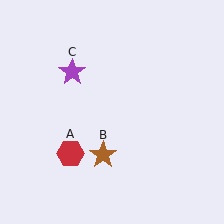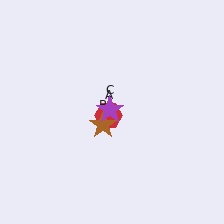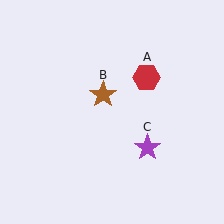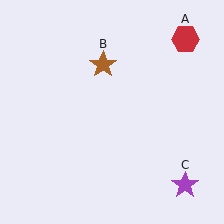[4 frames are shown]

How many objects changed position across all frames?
3 objects changed position: red hexagon (object A), brown star (object B), purple star (object C).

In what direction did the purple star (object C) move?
The purple star (object C) moved down and to the right.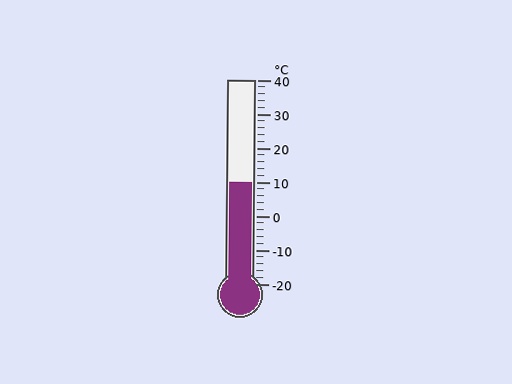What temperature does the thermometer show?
The thermometer shows approximately 10°C.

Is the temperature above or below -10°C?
The temperature is above -10°C.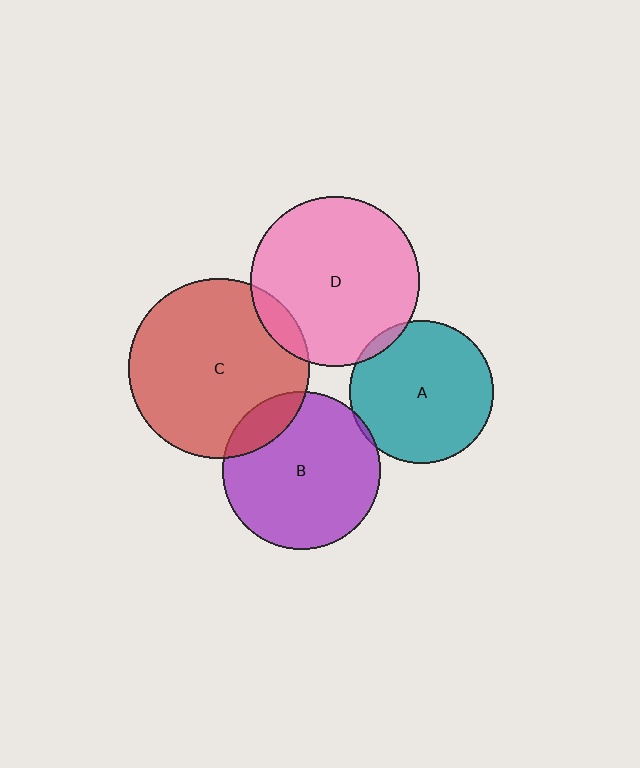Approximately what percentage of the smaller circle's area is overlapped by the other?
Approximately 10%.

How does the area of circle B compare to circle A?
Approximately 1.2 times.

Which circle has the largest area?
Circle C (red).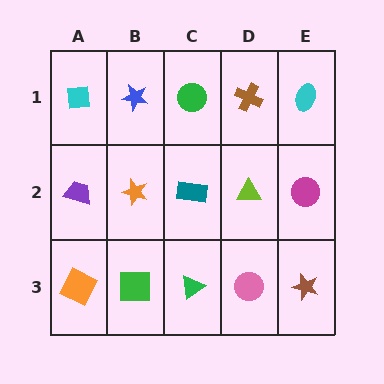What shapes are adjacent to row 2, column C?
A green circle (row 1, column C), a green triangle (row 3, column C), an orange star (row 2, column B), a lime triangle (row 2, column D).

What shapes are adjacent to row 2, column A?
A cyan square (row 1, column A), an orange square (row 3, column A), an orange star (row 2, column B).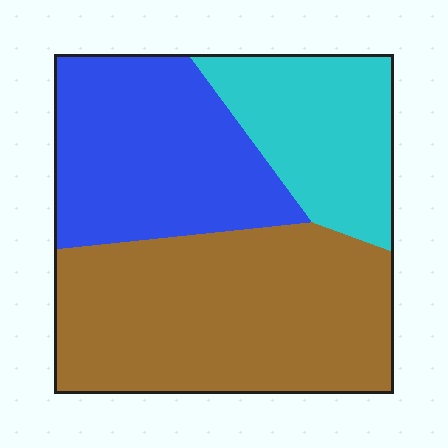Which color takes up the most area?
Brown, at roughly 45%.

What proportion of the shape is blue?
Blue covers around 30% of the shape.